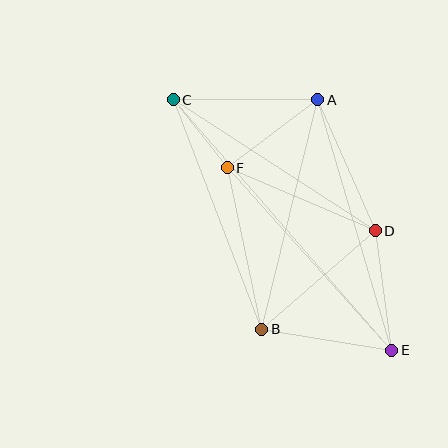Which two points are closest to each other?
Points C and F are closest to each other.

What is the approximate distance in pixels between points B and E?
The distance between B and E is approximately 132 pixels.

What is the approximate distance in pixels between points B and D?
The distance between B and D is approximately 150 pixels.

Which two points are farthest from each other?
Points C and E are farthest from each other.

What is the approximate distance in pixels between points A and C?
The distance between A and C is approximately 144 pixels.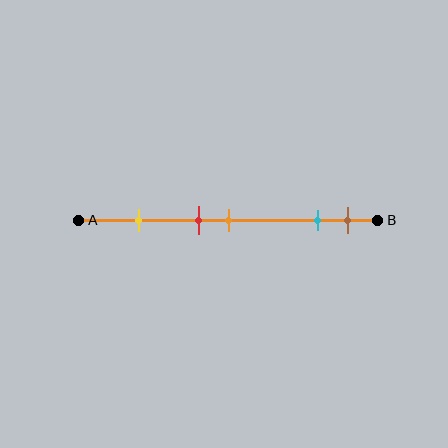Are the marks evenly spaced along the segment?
No, the marks are not evenly spaced.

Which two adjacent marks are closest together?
The red and orange marks are the closest adjacent pair.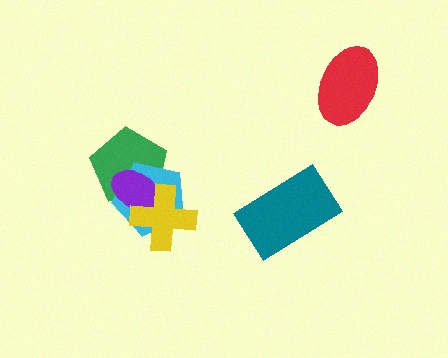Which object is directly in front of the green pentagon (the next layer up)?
The cyan pentagon is directly in front of the green pentagon.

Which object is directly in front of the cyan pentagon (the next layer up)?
The purple ellipse is directly in front of the cyan pentagon.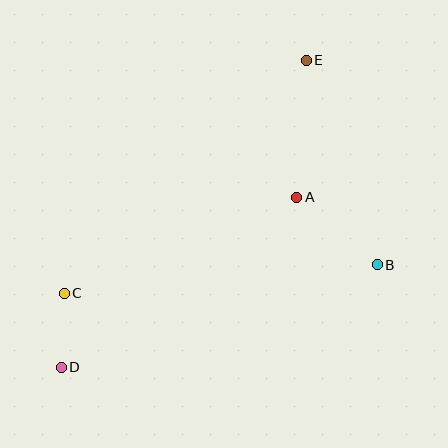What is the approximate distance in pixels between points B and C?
The distance between B and C is approximately 314 pixels.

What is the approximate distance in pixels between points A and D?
The distance between A and D is approximately 291 pixels.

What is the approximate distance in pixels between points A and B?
The distance between A and B is approximately 105 pixels.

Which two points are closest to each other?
Points C and D are closest to each other.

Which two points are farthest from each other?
Points D and E are farthest from each other.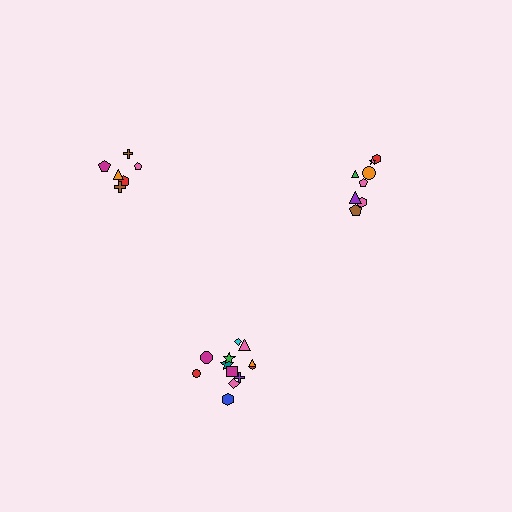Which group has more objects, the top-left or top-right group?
The top-right group.